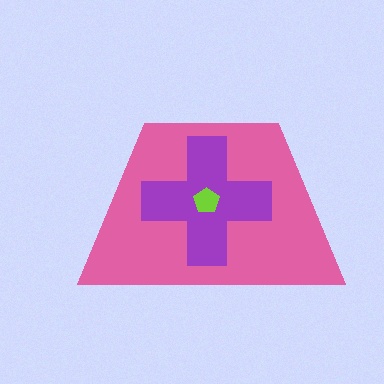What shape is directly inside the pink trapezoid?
The purple cross.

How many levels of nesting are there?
3.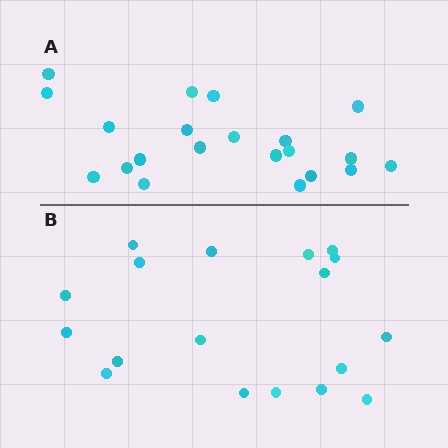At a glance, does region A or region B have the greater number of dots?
Region A (the top region) has more dots.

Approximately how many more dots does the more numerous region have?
Region A has just a few more — roughly 2 or 3 more dots than region B.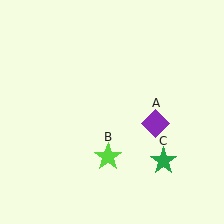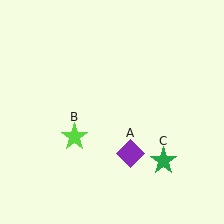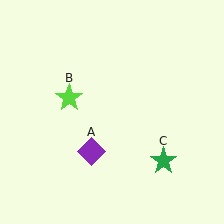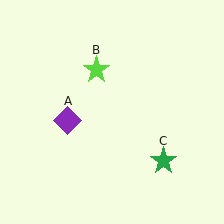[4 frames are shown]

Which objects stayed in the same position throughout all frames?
Green star (object C) remained stationary.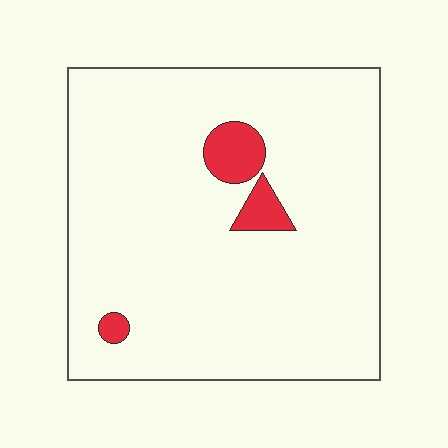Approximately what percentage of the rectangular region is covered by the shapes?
Approximately 5%.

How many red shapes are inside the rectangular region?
3.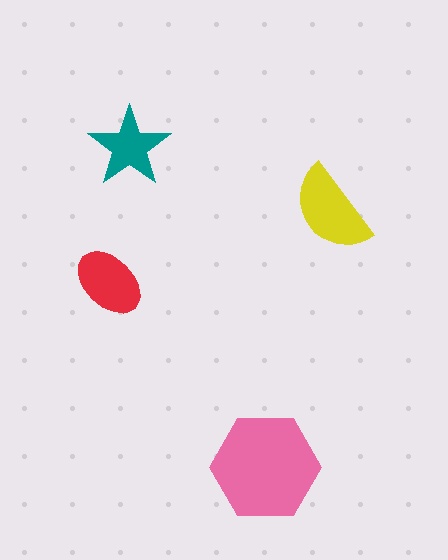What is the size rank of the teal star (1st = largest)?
4th.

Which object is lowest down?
The pink hexagon is bottommost.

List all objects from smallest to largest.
The teal star, the red ellipse, the yellow semicircle, the pink hexagon.